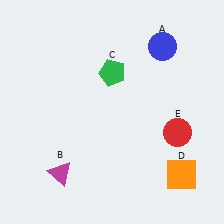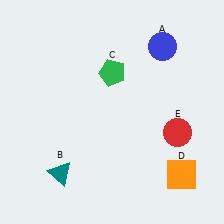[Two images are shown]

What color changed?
The triangle (B) changed from magenta in Image 1 to teal in Image 2.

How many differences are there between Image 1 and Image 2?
There is 1 difference between the two images.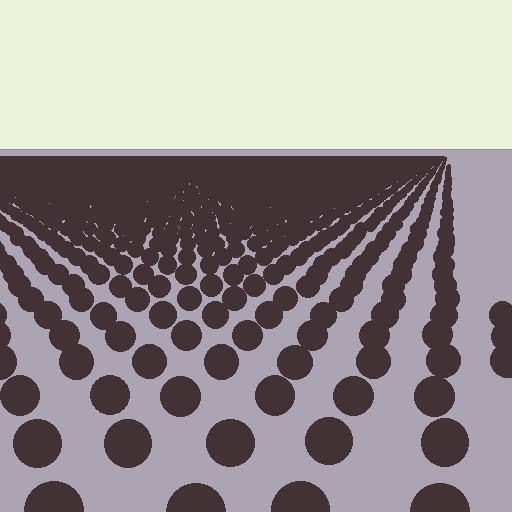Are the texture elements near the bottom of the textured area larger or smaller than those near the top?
Larger. Near the bottom, elements are closer to the viewer and appear at a bigger on-screen size.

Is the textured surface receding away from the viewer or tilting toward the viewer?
The surface is receding away from the viewer. Texture elements get smaller and denser toward the top.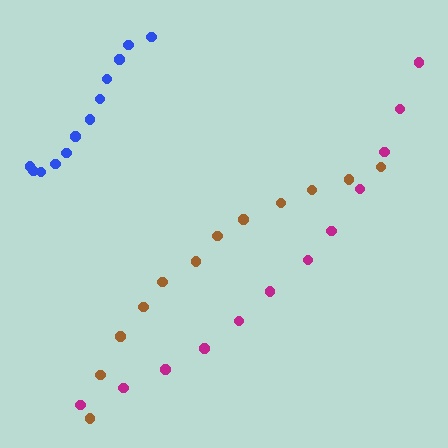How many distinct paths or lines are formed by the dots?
There are 3 distinct paths.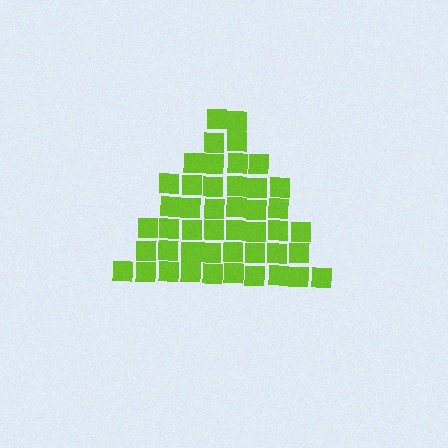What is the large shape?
The large shape is a triangle.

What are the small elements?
The small elements are squares.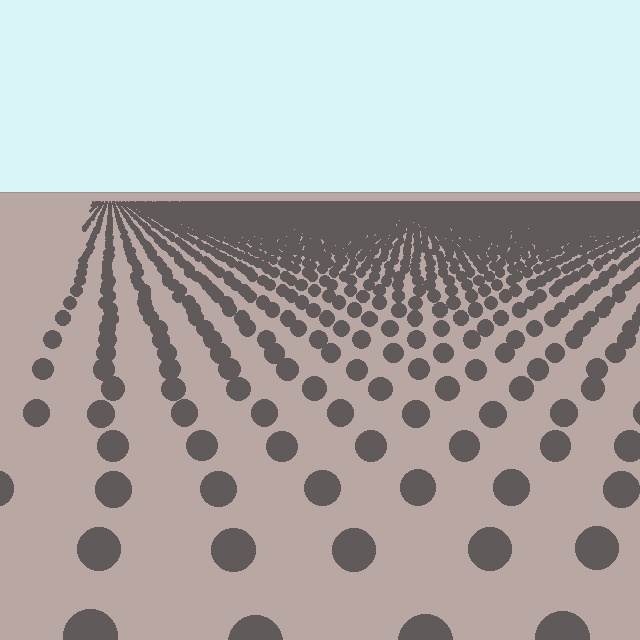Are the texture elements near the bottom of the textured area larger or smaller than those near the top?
Larger. Near the bottom, elements are closer to the viewer and appear at a bigger on-screen size.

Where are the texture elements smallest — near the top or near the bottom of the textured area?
Near the top.